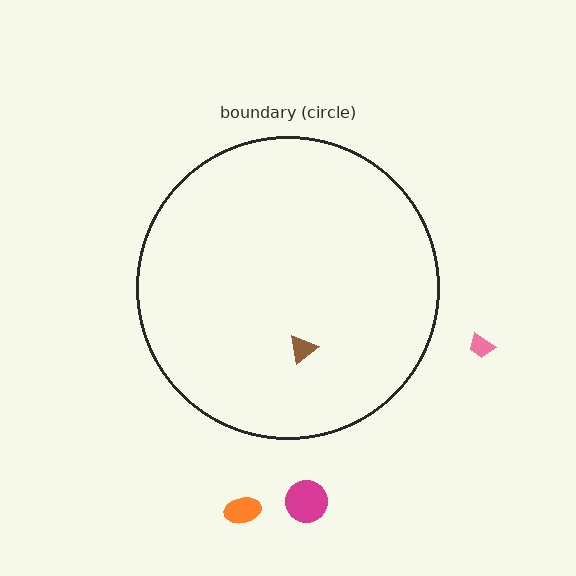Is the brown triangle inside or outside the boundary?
Inside.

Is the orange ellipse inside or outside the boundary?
Outside.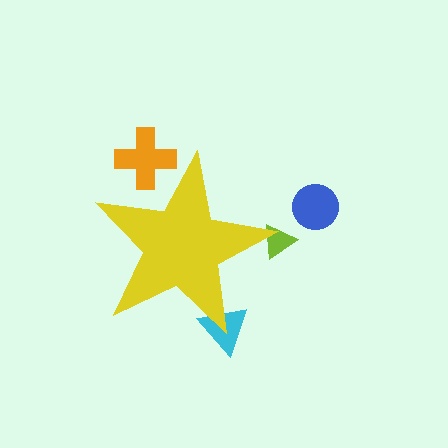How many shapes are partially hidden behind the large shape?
3 shapes are partially hidden.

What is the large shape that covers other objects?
A yellow star.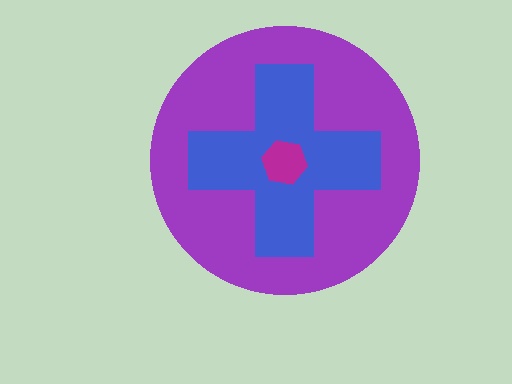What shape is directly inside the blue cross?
The magenta hexagon.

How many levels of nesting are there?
3.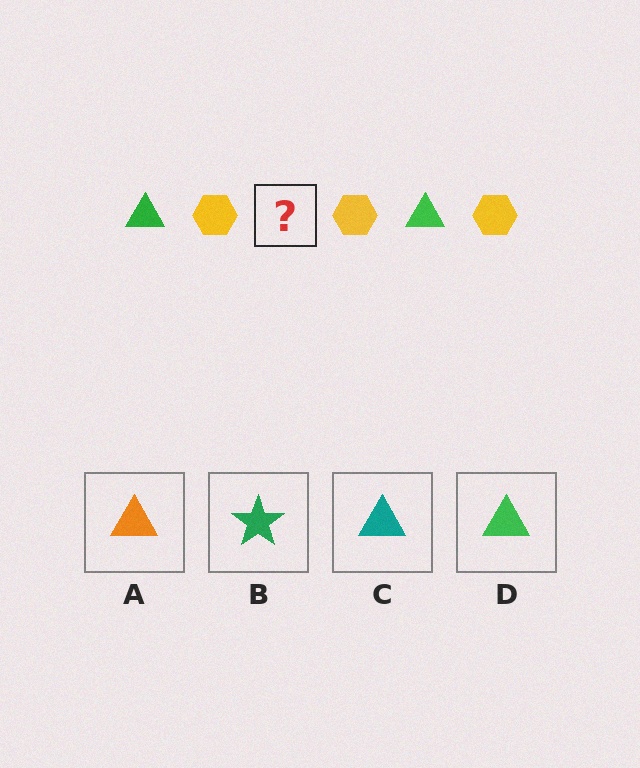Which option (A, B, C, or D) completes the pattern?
D.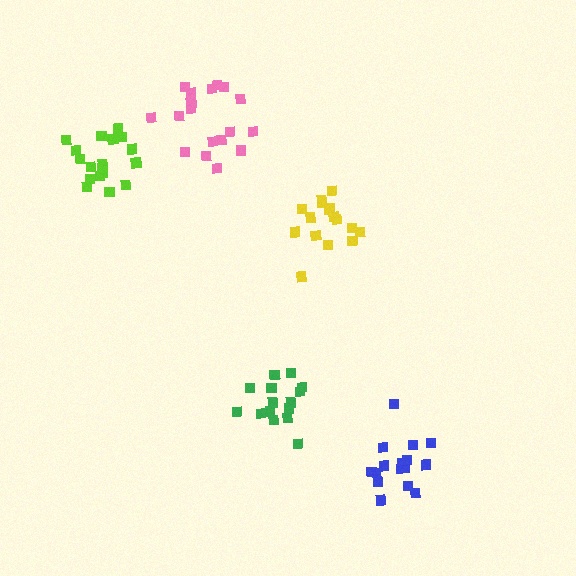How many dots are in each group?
Group 1: 15 dots, Group 2: 16 dots, Group 3: 17 dots, Group 4: 18 dots, Group 5: 19 dots (85 total).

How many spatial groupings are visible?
There are 5 spatial groupings.